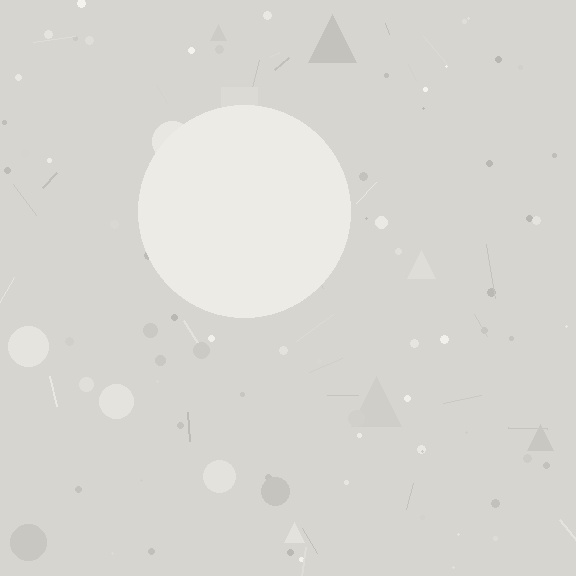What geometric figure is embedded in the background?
A circle is embedded in the background.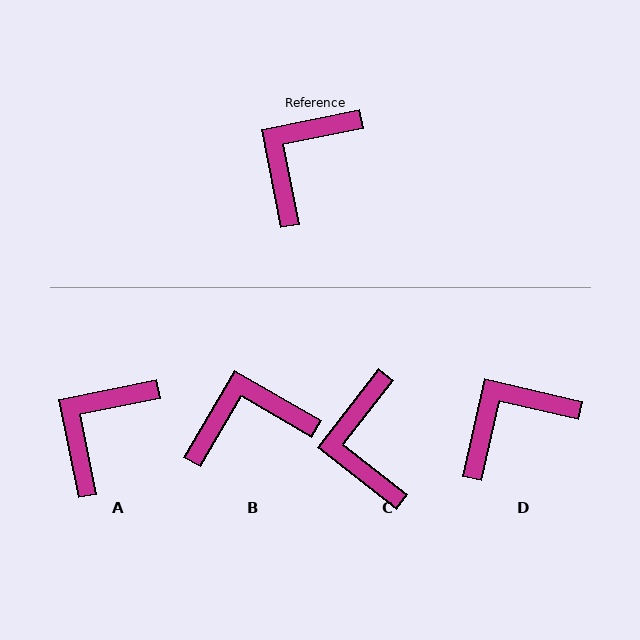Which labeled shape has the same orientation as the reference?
A.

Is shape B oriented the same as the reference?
No, it is off by about 41 degrees.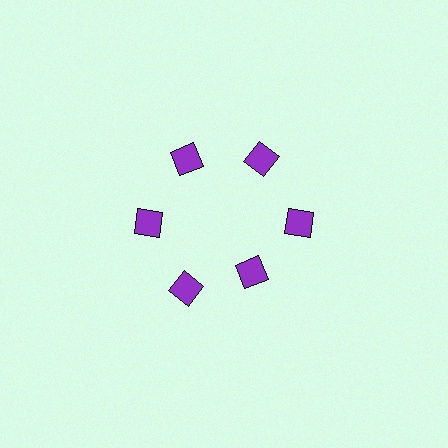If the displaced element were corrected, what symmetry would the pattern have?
It would have 6-fold rotational symmetry — the pattern would map onto itself every 60 degrees.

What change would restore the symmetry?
The symmetry would be restored by moving it outward, back onto the ring so that all 6 diamonds sit at equal angles and equal distance from the center.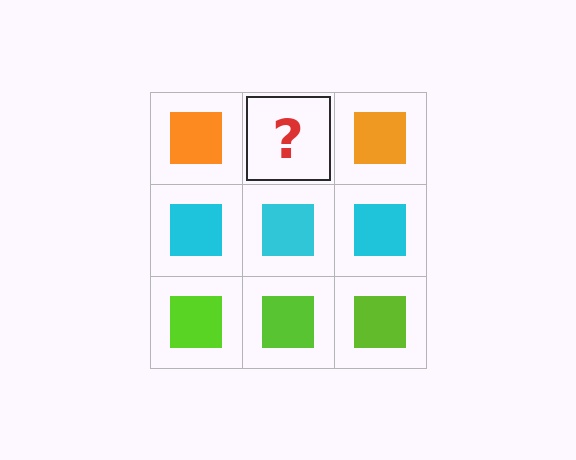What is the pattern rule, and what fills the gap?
The rule is that each row has a consistent color. The gap should be filled with an orange square.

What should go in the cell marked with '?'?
The missing cell should contain an orange square.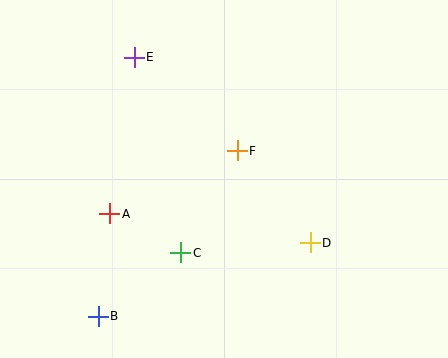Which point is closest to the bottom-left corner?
Point B is closest to the bottom-left corner.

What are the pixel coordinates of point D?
Point D is at (310, 243).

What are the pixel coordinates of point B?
Point B is at (98, 316).